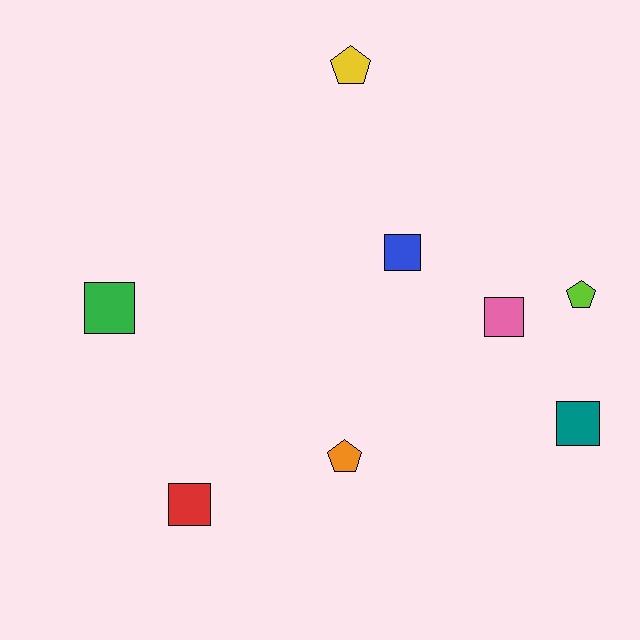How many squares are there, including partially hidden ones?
There are 5 squares.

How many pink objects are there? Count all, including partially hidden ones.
There is 1 pink object.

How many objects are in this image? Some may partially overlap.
There are 8 objects.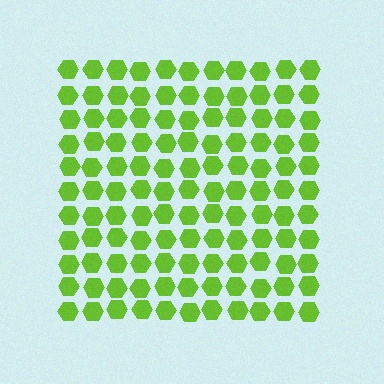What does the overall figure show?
The overall figure shows a square.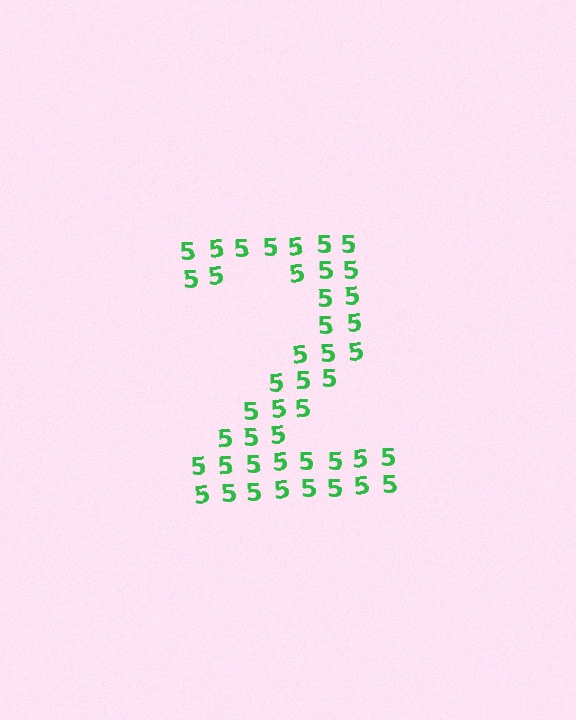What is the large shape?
The large shape is the digit 2.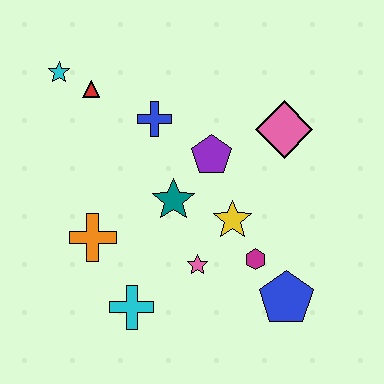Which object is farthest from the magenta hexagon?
The cyan star is farthest from the magenta hexagon.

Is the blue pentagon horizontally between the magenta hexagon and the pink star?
No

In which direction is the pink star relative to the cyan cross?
The pink star is to the right of the cyan cross.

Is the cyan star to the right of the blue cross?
No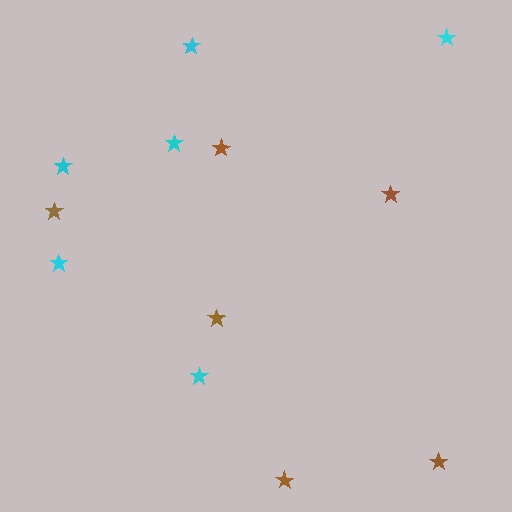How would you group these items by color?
There are 2 groups: one group of cyan stars (6) and one group of brown stars (6).